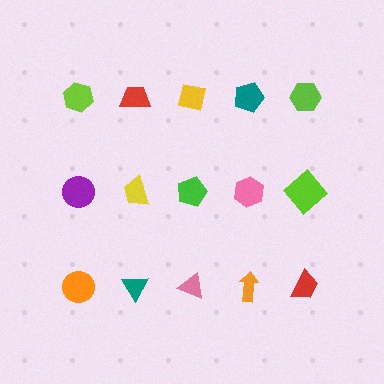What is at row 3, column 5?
A red trapezoid.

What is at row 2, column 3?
A green pentagon.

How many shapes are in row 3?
5 shapes.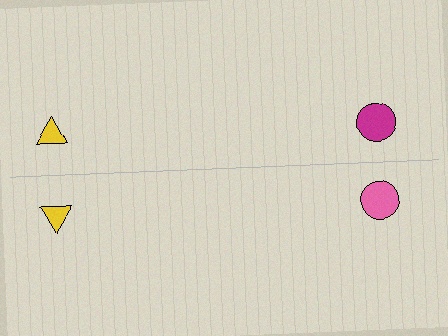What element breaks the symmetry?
The pink circle on the bottom side breaks the symmetry — its mirror counterpart is magenta.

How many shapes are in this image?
There are 4 shapes in this image.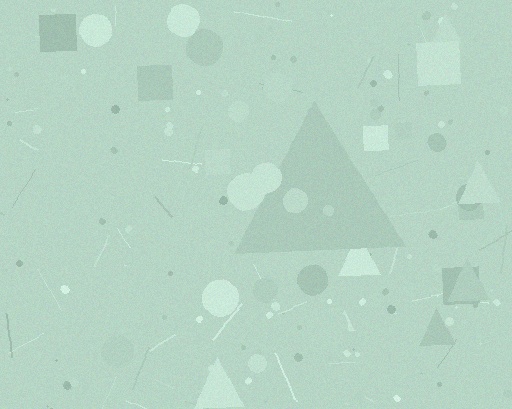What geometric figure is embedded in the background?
A triangle is embedded in the background.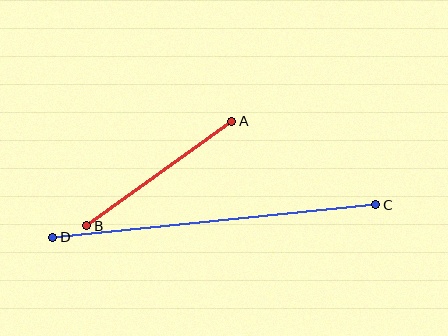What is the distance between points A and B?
The distance is approximately 179 pixels.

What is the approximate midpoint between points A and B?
The midpoint is at approximately (159, 174) pixels.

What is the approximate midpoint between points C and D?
The midpoint is at approximately (214, 221) pixels.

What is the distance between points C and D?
The distance is approximately 325 pixels.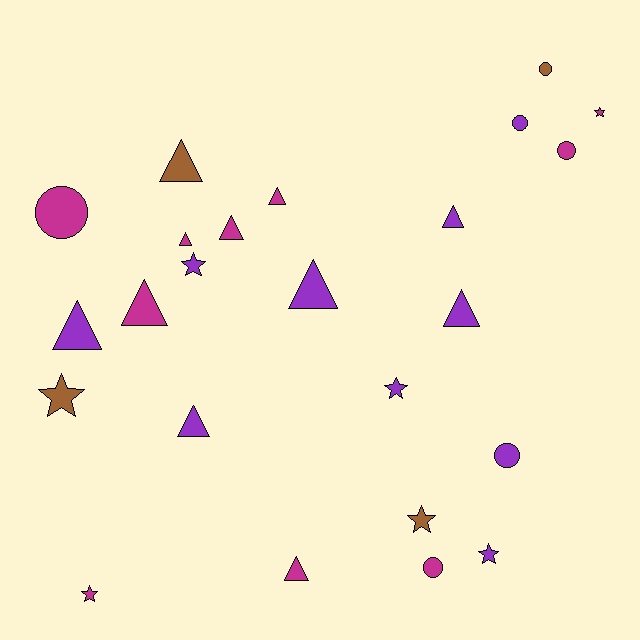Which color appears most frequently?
Magenta, with 10 objects.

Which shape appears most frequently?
Triangle, with 11 objects.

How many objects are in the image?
There are 24 objects.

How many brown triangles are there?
There is 1 brown triangle.